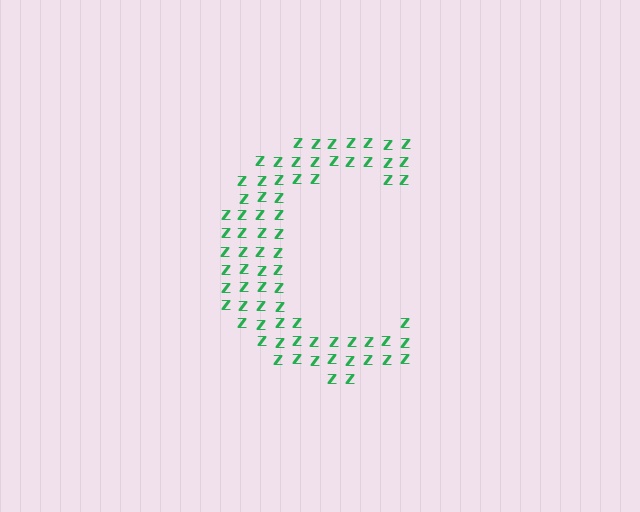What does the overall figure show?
The overall figure shows the letter C.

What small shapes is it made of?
It is made of small letter Z's.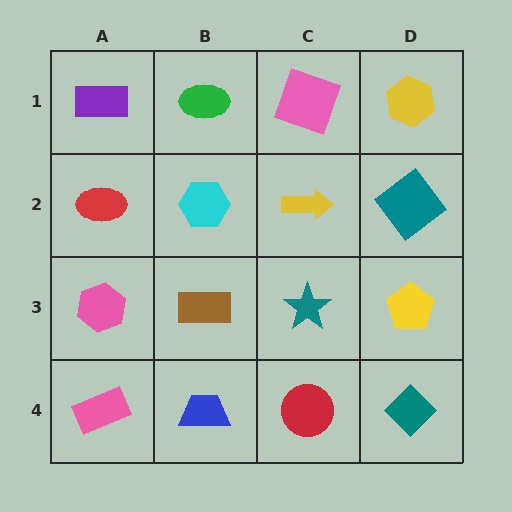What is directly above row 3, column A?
A red ellipse.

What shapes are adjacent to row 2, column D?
A yellow hexagon (row 1, column D), a yellow pentagon (row 3, column D), a yellow arrow (row 2, column C).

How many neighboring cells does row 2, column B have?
4.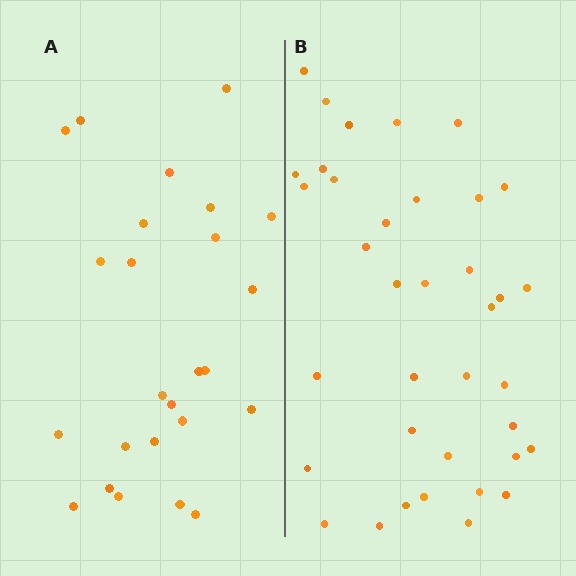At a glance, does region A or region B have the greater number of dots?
Region B (the right region) has more dots.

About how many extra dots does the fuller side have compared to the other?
Region B has roughly 12 or so more dots than region A.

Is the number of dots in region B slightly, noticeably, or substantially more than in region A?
Region B has substantially more. The ratio is roughly 1.5 to 1.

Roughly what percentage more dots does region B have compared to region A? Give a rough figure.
About 50% more.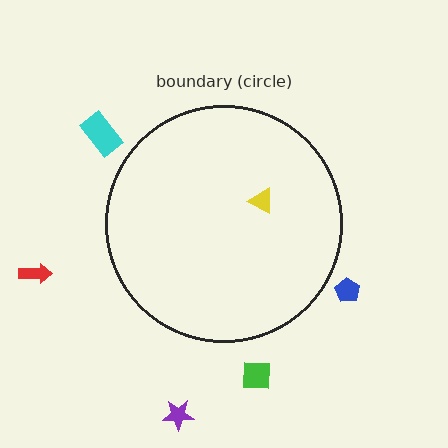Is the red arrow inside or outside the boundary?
Outside.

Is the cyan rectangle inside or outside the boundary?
Outside.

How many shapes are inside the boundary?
1 inside, 5 outside.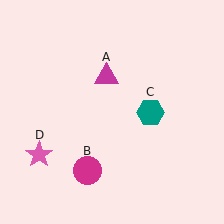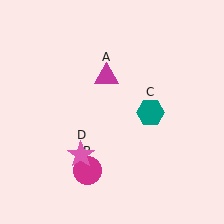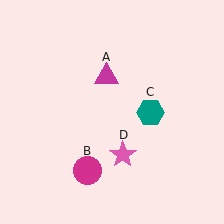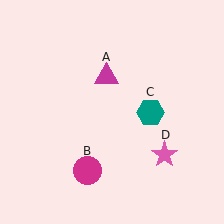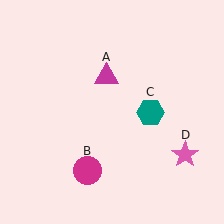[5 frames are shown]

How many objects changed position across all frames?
1 object changed position: pink star (object D).